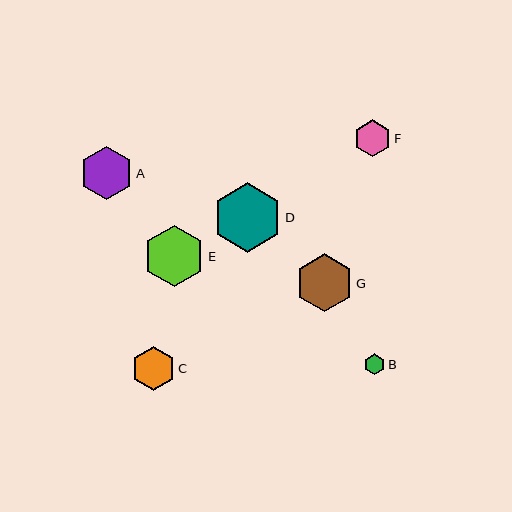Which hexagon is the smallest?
Hexagon B is the smallest with a size of approximately 21 pixels.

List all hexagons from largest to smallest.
From largest to smallest: D, E, G, A, C, F, B.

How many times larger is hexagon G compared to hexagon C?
Hexagon G is approximately 1.3 times the size of hexagon C.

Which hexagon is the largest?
Hexagon D is the largest with a size of approximately 69 pixels.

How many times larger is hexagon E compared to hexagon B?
Hexagon E is approximately 2.9 times the size of hexagon B.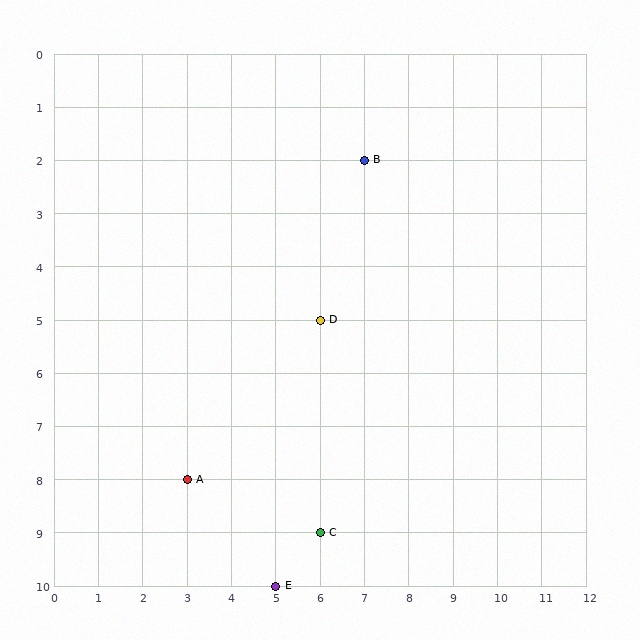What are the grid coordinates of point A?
Point A is at grid coordinates (3, 8).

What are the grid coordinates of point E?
Point E is at grid coordinates (5, 10).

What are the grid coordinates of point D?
Point D is at grid coordinates (6, 5).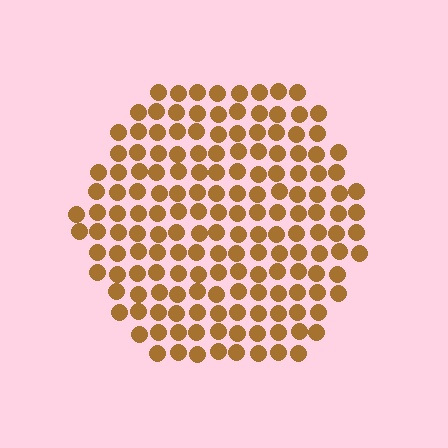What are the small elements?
The small elements are circles.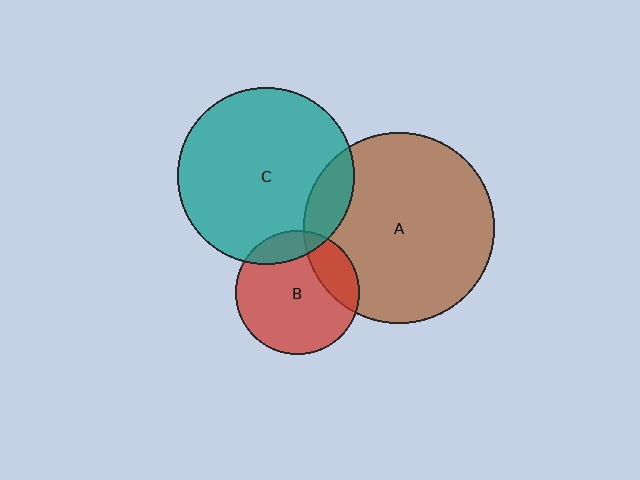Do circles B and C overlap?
Yes.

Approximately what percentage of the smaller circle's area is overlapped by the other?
Approximately 15%.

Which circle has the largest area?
Circle A (brown).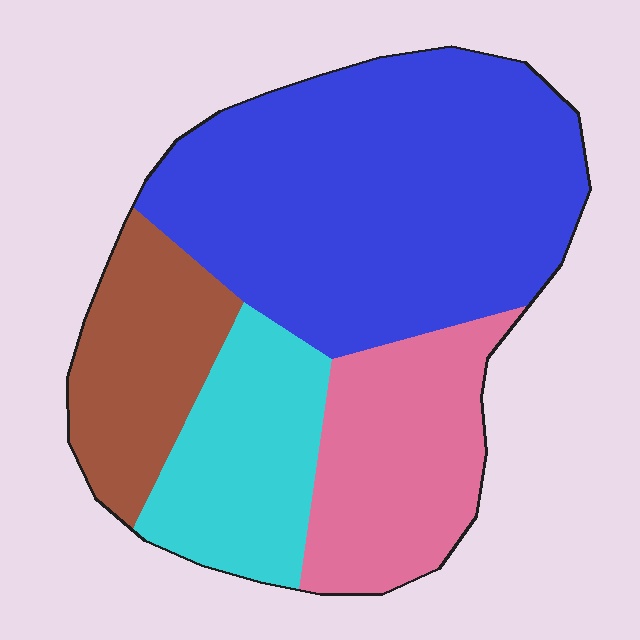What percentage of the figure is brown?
Brown takes up about one sixth (1/6) of the figure.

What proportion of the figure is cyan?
Cyan takes up less than a quarter of the figure.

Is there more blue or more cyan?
Blue.